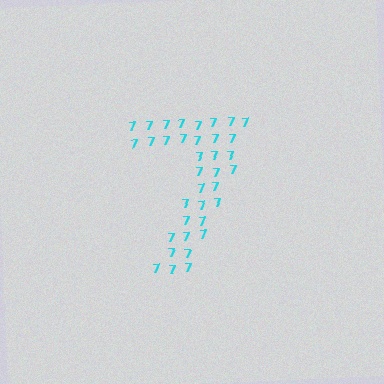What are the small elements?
The small elements are digit 7's.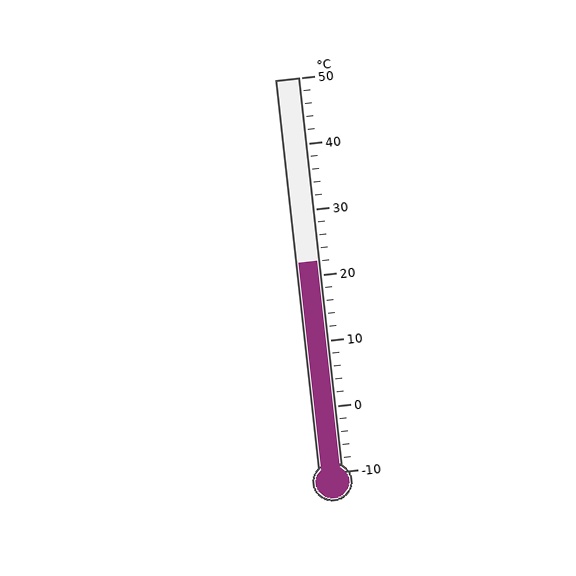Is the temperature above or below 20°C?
The temperature is above 20°C.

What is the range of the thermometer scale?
The thermometer scale ranges from -10°C to 50°C.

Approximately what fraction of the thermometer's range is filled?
The thermometer is filled to approximately 55% of its range.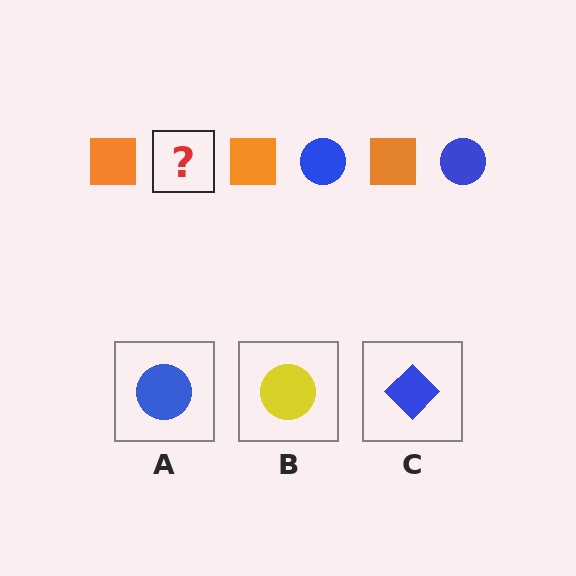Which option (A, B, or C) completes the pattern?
A.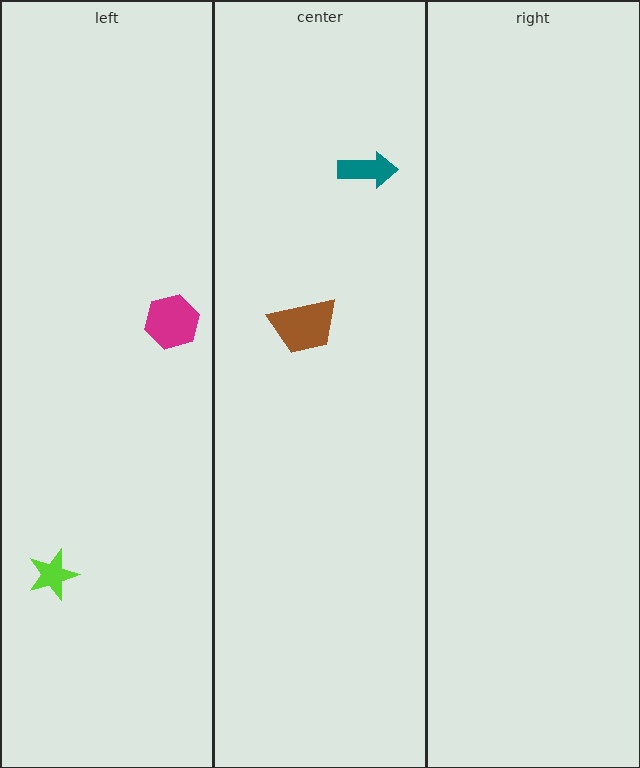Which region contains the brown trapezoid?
The center region.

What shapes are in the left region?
The lime star, the magenta hexagon.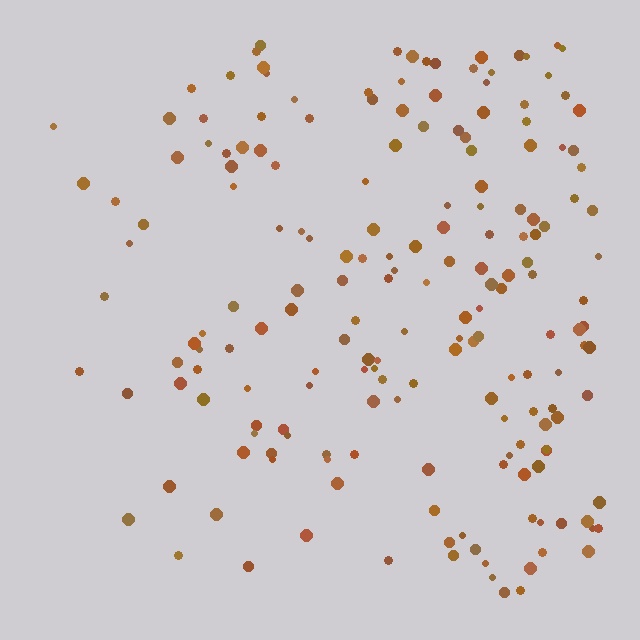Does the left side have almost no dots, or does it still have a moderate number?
Still a moderate number, just noticeably fewer than the right.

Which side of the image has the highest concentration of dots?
The right.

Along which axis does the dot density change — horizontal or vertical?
Horizontal.